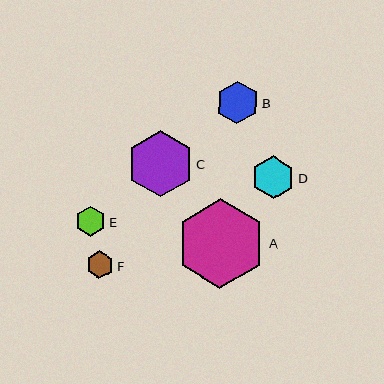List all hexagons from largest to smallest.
From largest to smallest: A, C, D, B, E, F.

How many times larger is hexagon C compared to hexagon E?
Hexagon C is approximately 2.2 times the size of hexagon E.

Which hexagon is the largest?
Hexagon A is the largest with a size of approximately 89 pixels.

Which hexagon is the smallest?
Hexagon F is the smallest with a size of approximately 27 pixels.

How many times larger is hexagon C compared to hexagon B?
Hexagon C is approximately 1.6 times the size of hexagon B.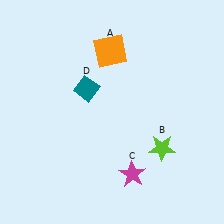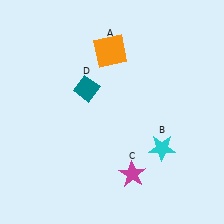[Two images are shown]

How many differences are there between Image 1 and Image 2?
There is 1 difference between the two images.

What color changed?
The star (B) changed from lime in Image 1 to cyan in Image 2.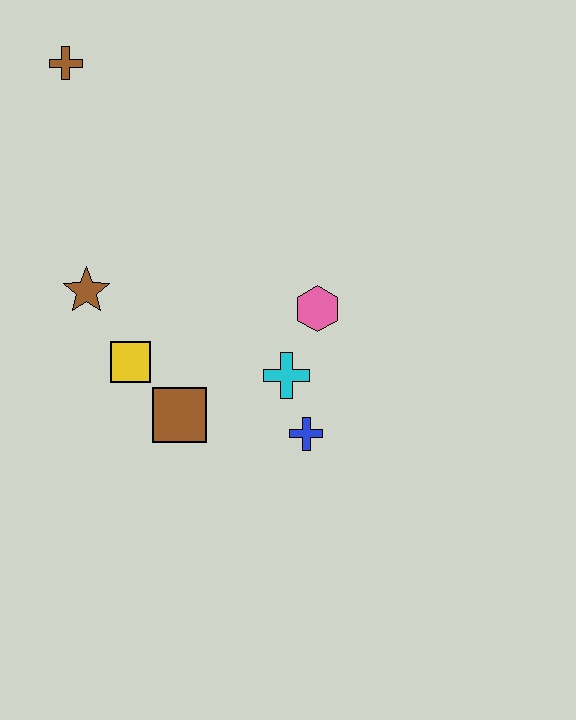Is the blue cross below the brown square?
Yes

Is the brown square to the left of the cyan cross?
Yes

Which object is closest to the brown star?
The yellow square is closest to the brown star.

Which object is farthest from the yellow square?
The brown cross is farthest from the yellow square.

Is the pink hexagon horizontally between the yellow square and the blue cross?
No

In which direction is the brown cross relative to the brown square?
The brown cross is above the brown square.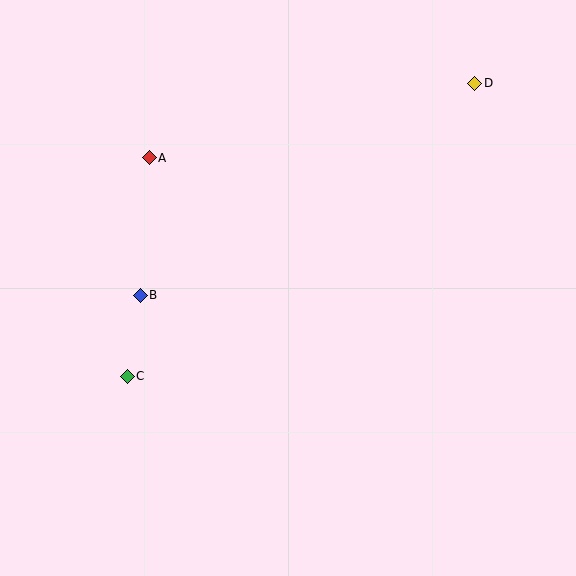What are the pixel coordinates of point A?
Point A is at (149, 158).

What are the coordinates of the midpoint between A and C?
The midpoint between A and C is at (138, 267).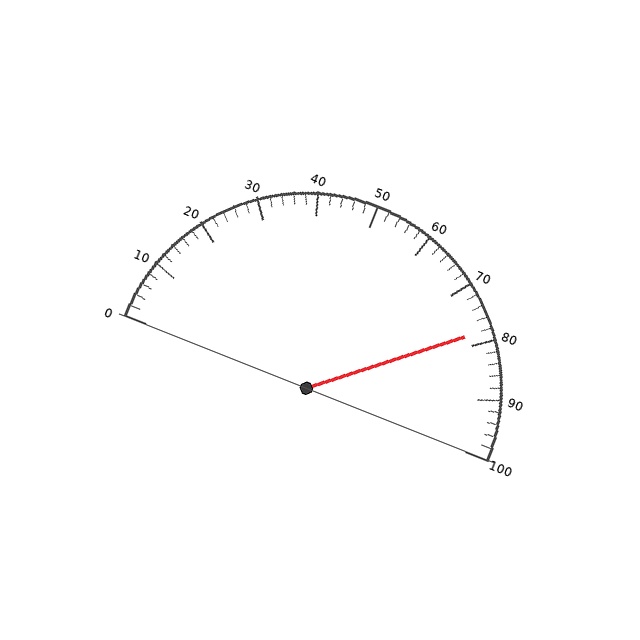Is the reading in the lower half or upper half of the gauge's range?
The reading is in the upper half of the range (0 to 100).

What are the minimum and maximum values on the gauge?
The gauge ranges from 0 to 100.